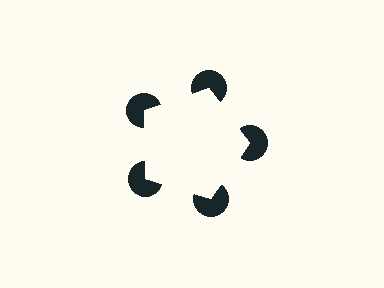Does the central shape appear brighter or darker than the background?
It typically appears slightly brighter than the background, even though no actual brightness change is drawn.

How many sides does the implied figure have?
5 sides.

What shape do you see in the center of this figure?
An illusory pentagon — its edges are inferred from the aligned wedge cuts in the pac-man discs, not physically drawn.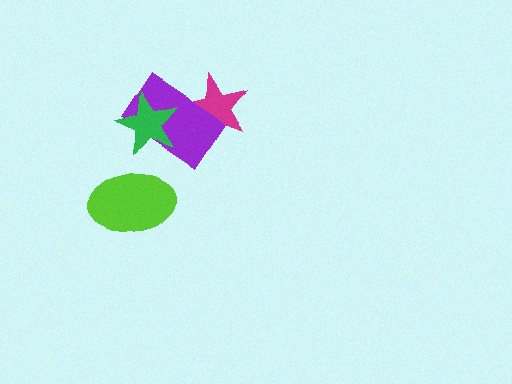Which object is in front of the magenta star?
The purple rectangle is in front of the magenta star.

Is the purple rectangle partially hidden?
Yes, it is partially covered by another shape.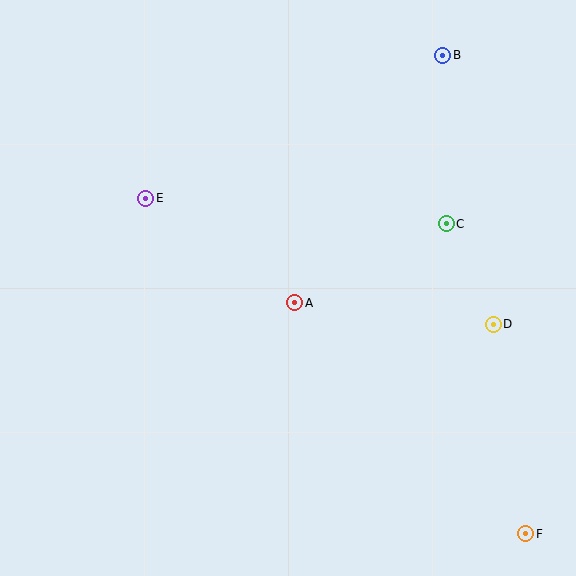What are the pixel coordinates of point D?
Point D is at (493, 324).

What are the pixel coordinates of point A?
Point A is at (295, 303).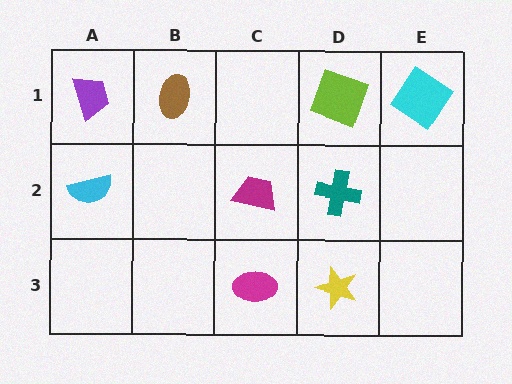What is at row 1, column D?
A lime square.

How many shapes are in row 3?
2 shapes.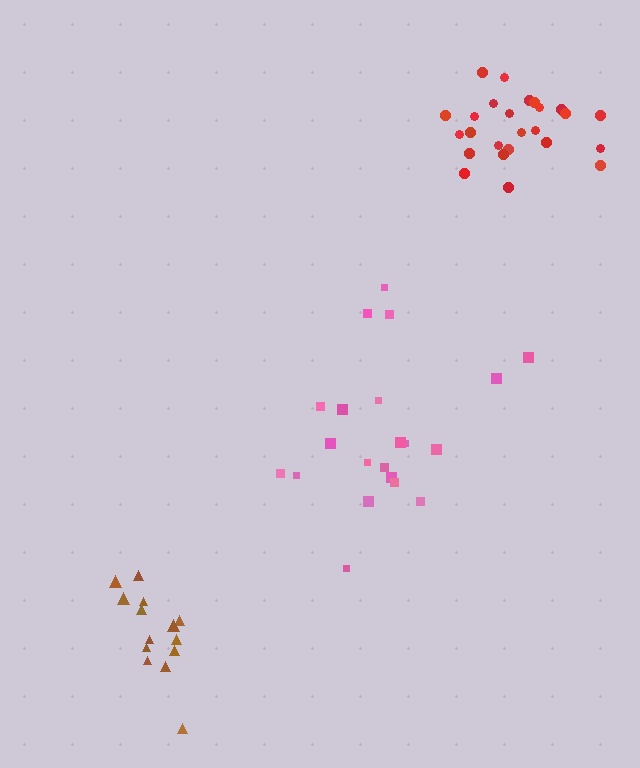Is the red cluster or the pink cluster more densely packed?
Red.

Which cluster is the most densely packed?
Red.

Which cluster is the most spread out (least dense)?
Pink.